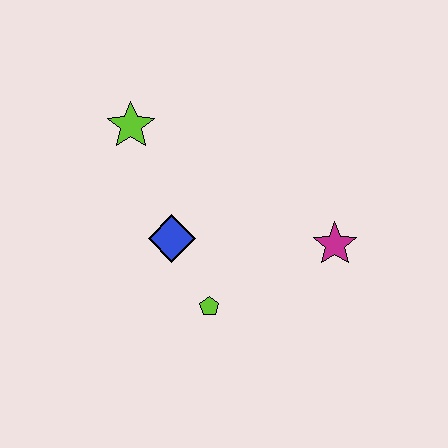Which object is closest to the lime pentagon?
The blue diamond is closest to the lime pentagon.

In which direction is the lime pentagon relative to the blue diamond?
The lime pentagon is below the blue diamond.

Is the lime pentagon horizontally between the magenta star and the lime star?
Yes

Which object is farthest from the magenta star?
The lime star is farthest from the magenta star.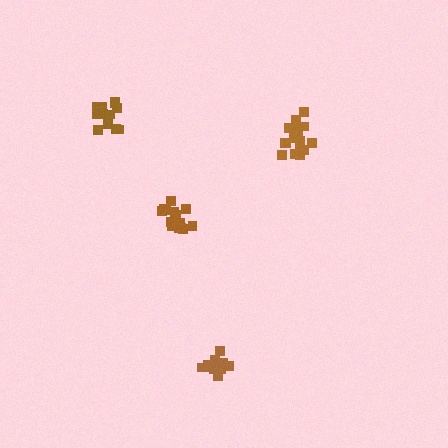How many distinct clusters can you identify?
There are 4 distinct clusters.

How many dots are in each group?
Group 1: 13 dots, Group 2: 14 dots, Group 3: 17 dots, Group 4: 16 dots (60 total).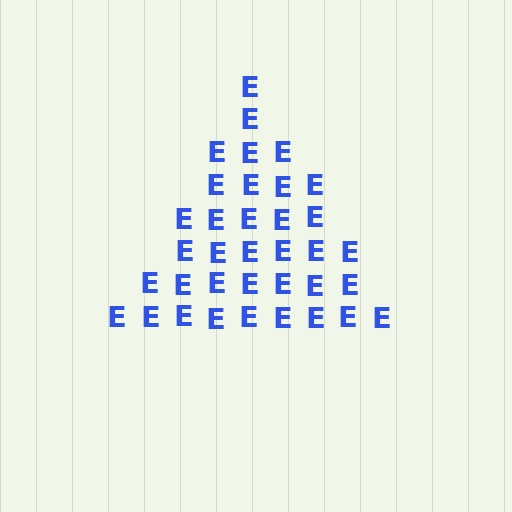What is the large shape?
The large shape is a triangle.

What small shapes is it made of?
It is made of small letter E's.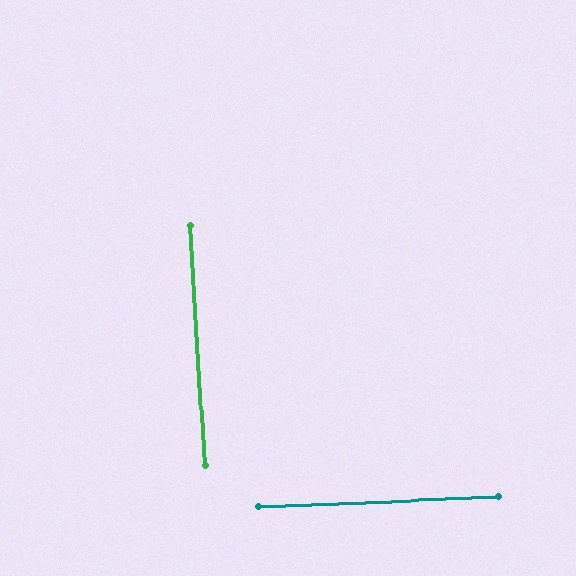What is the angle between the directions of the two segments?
Approximately 89 degrees.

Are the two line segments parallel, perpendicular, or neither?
Perpendicular — they meet at approximately 89°.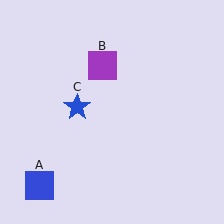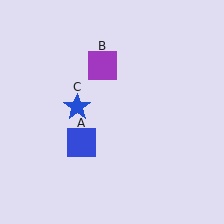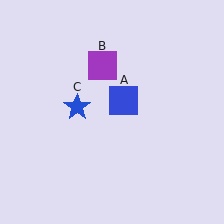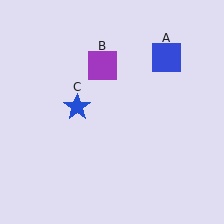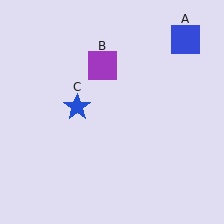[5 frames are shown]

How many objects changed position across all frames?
1 object changed position: blue square (object A).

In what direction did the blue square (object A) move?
The blue square (object A) moved up and to the right.